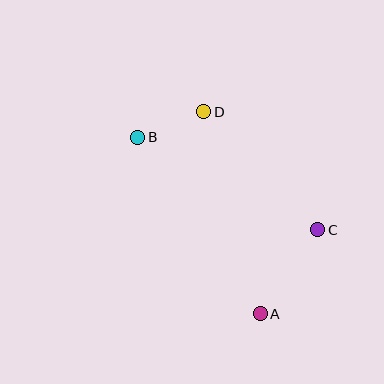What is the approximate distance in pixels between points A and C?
The distance between A and C is approximately 102 pixels.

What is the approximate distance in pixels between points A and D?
The distance between A and D is approximately 210 pixels.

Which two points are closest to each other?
Points B and D are closest to each other.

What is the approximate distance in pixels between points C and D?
The distance between C and D is approximately 164 pixels.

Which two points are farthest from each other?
Points A and B are farthest from each other.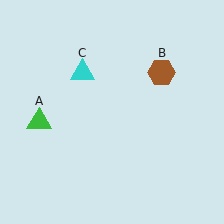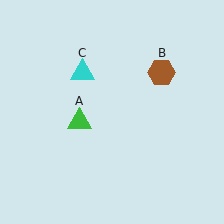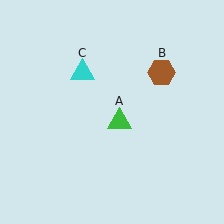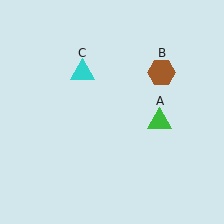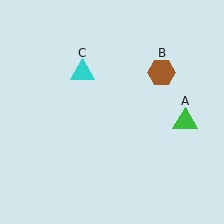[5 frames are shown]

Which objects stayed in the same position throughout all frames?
Brown hexagon (object B) and cyan triangle (object C) remained stationary.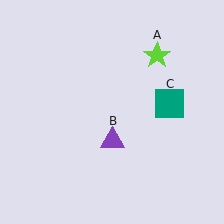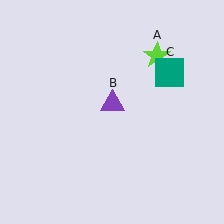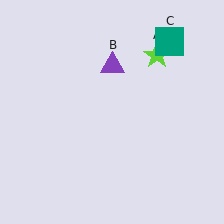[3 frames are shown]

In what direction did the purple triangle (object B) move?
The purple triangle (object B) moved up.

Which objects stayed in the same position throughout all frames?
Lime star (object A) remained stationary.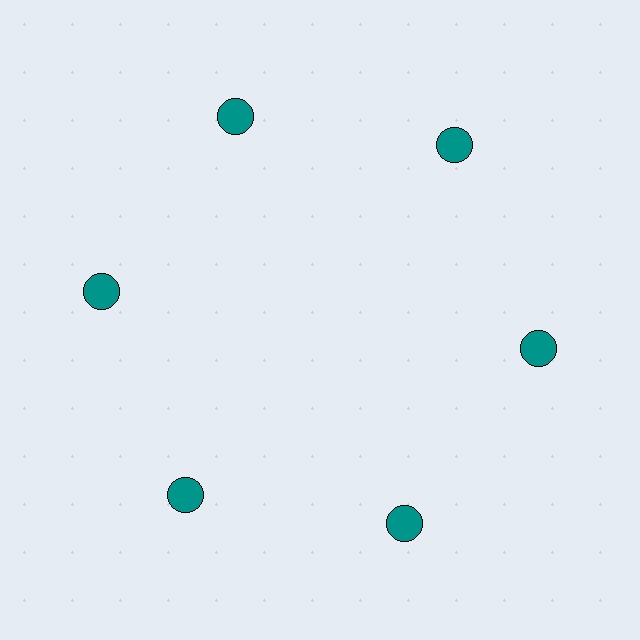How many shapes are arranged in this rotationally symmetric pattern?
There are 6 shapes, arranged in 6 groups of 1.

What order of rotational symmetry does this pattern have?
This pattern has 6-fold rotational symmetry.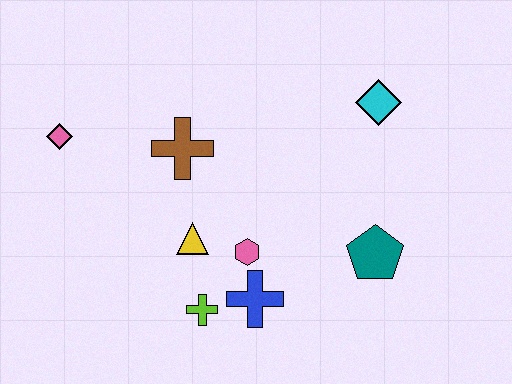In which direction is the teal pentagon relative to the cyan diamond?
The teal pentagon is below the cyan diamond.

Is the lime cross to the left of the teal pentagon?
Yes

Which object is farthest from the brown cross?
The teal pentagon is farthest from the brown cross.